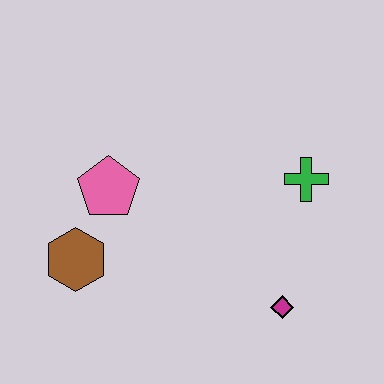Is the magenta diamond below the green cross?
Yes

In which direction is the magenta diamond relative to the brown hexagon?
The magenta diamond is to the right of the brown hexagon.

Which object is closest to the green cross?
The magenta diamond is closest to the green cross.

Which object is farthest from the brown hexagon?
The green cross is farthest from the brown hexagon.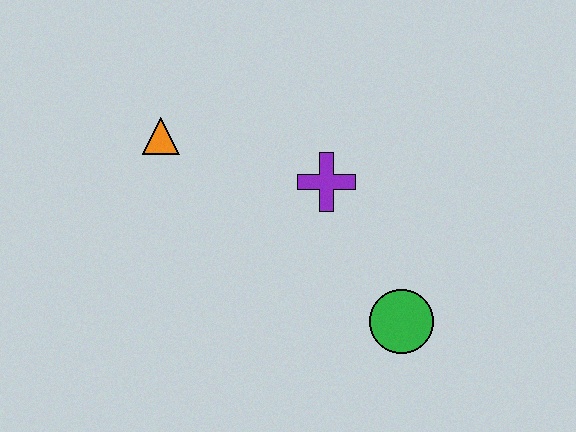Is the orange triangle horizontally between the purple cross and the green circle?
No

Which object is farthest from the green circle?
The orange triangle is farthest from the green circle.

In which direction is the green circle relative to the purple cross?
The green circle is below the purple cross.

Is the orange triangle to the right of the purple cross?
No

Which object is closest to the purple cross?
The green circle is closest to the purple cross.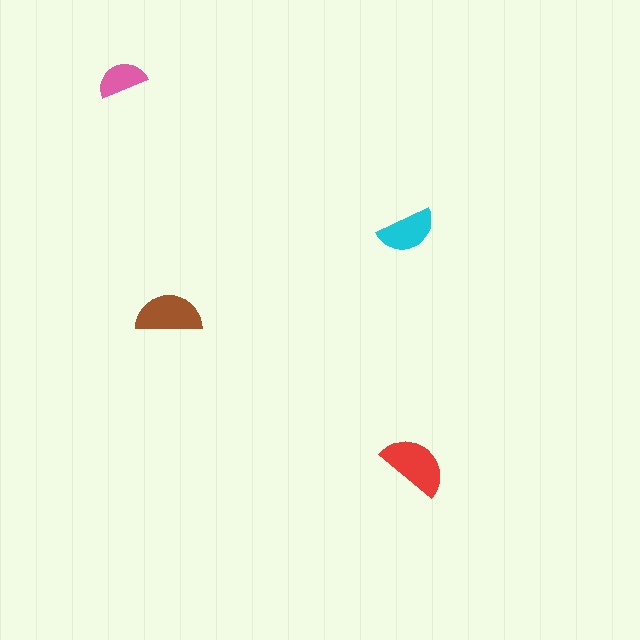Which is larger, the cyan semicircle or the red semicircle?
The red one.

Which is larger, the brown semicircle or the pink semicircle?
The brown one.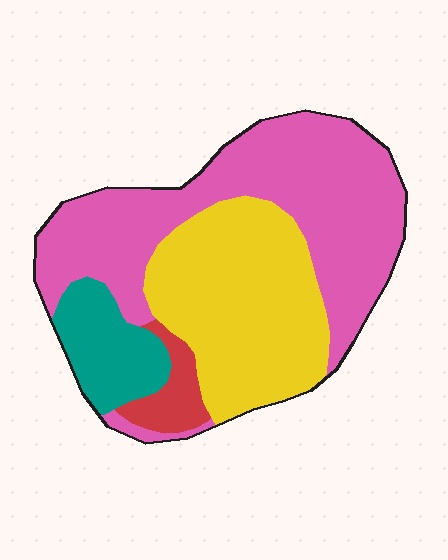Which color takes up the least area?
Red, at roughly 5%.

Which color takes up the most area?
Pink, at roughly 50%.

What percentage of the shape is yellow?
Yellow covers 35% of the shape.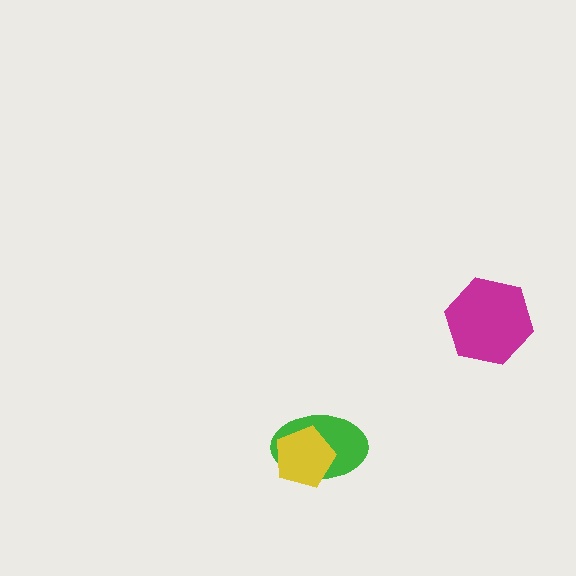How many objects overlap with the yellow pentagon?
1 object overlaps with the yellow pentagon.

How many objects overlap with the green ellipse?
1 object overlaps with the green ellipse.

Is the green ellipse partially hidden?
Yes, it is partially covered by another shape.